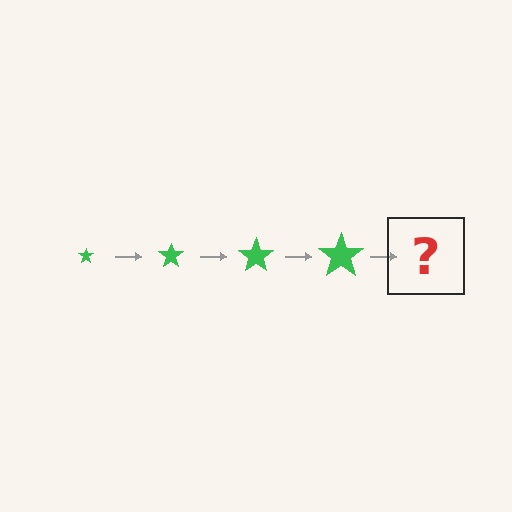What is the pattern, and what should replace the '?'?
The pattern is that the star gets progressively larger each step. The '?' should be a green star, larger than the previous one.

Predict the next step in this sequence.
The next step is a green star, larger than the previous one.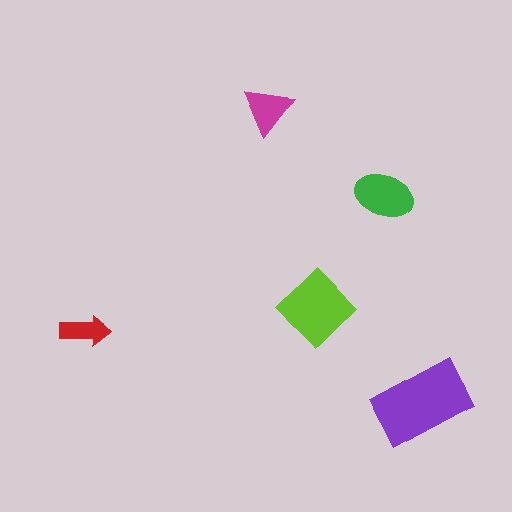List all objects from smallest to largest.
The red arrow, the magenta triangle, the green ellipse, the lime diamond, the purple rectangle.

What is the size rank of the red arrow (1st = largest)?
5th.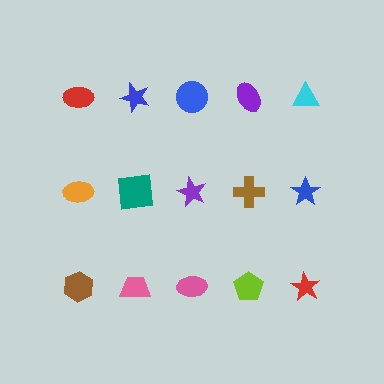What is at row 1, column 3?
A blue circle.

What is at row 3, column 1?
A brown hexagon.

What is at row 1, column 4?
A purple ellipse.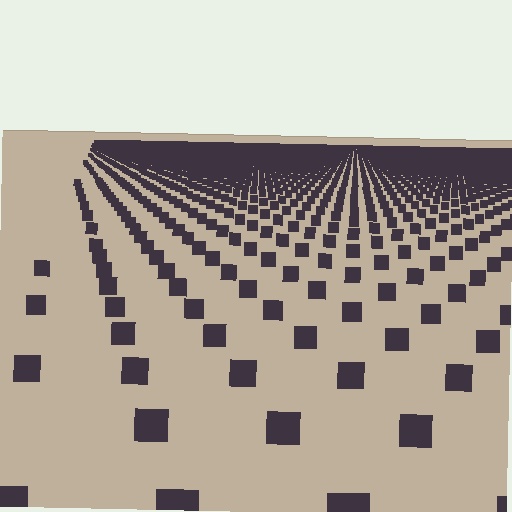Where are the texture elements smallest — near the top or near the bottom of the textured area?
Near the top.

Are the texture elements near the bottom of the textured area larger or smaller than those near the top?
Larger. Near the bottom, elements are closer to the viewer and appear at a bigger on-screen size.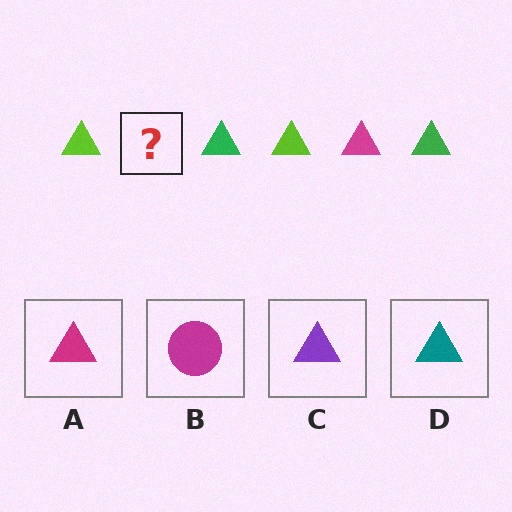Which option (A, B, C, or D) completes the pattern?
A.